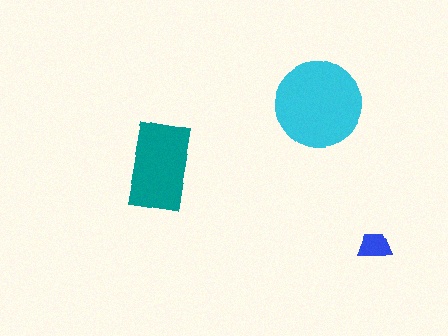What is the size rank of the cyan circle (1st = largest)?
1st.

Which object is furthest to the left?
The teal rectangle is leftmost.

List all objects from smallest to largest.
The blue trapezoid, the teal rectangle, the cyan circle.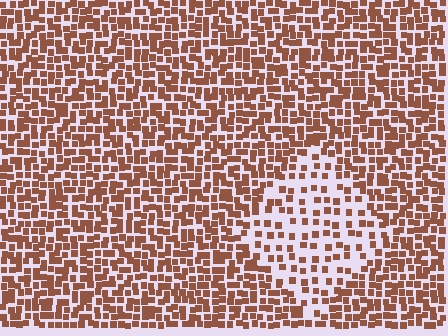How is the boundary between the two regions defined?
The boundary is defined by a change in element density (approximately 2.1x ratio). All elements are the same color, size, and shape.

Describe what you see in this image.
The image contains small brown elements arranged at two different densities. A diamond-shaped region is visible where the elements are less densely packed than the surrounding area.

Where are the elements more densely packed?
The elements are more densely packed outside the diamond boundary.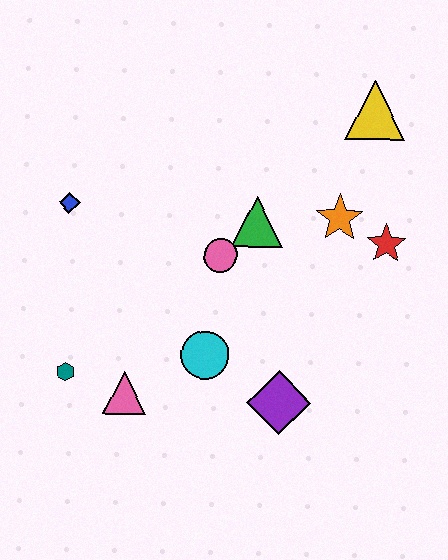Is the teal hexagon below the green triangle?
Yes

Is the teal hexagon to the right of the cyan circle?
No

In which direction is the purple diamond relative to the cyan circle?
The purple diamond is to the right of the cyan circle.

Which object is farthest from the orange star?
The teal hexagon is farthest from the orange star.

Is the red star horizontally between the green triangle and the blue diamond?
No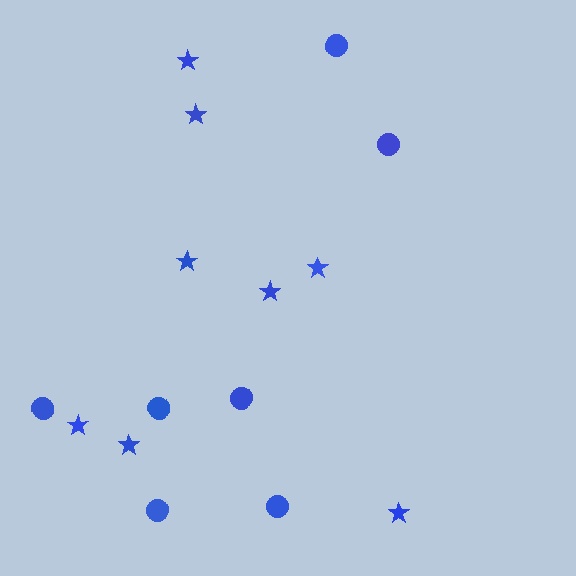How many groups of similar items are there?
There are 2 groups: one group of circles (7) and one group of stars (8).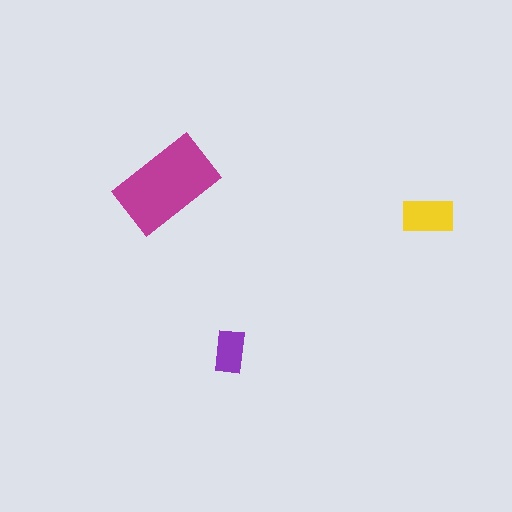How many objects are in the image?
There are 3 objects in the image.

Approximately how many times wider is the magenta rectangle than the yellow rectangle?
About 2 times wider.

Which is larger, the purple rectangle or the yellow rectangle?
The yellow one.